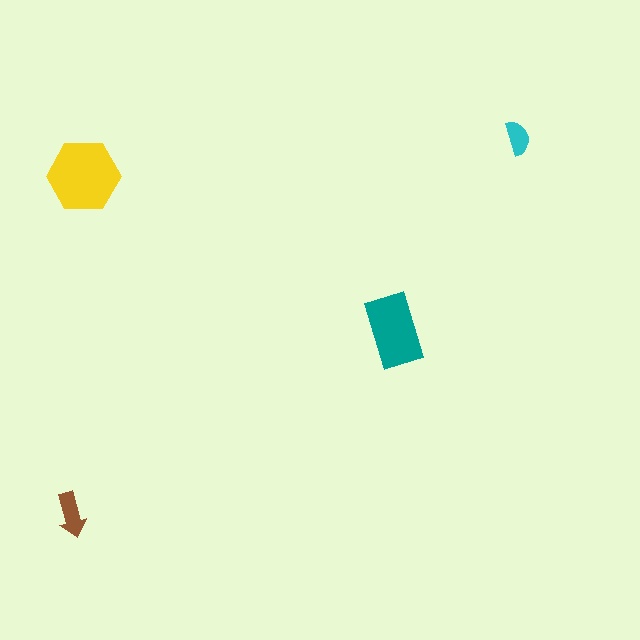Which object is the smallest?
The cyan semicircle.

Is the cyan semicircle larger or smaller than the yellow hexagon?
Smaller.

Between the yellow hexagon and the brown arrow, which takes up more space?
The yellow hexagon.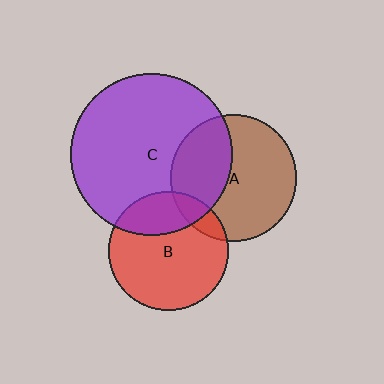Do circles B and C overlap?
Yes.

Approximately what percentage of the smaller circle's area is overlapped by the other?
Approximately 25%.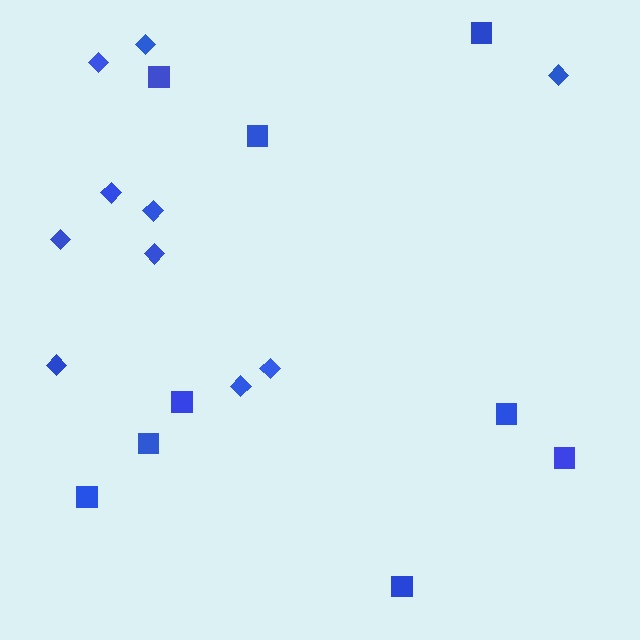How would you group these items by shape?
There are 2 groups: one group of diamonds (10) and one group of squares (9).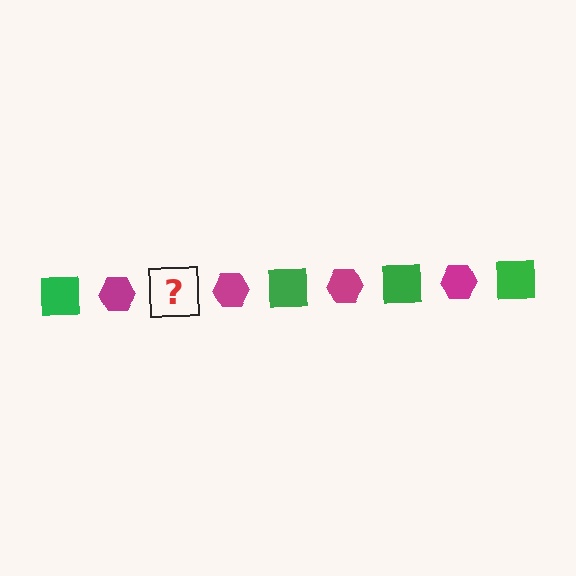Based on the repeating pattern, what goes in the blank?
The blank should be a green square.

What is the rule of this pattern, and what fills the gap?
The rule is that the pattern alternates between green square and magenta hexagon. The gap should be filled with a green square.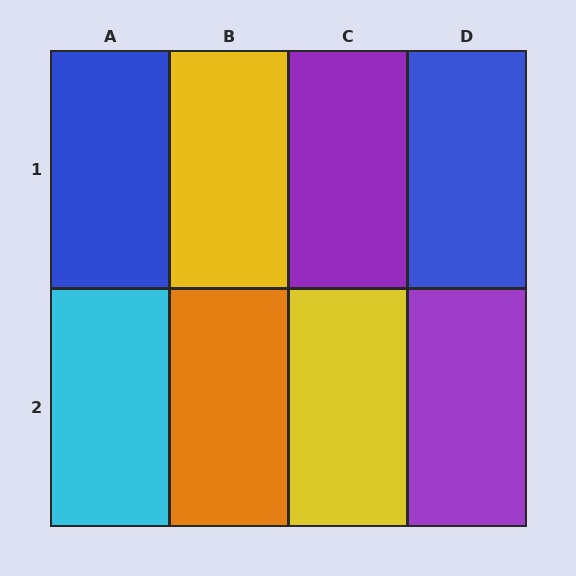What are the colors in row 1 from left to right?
Blue, yellow, purple, blue.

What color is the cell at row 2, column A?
Cyan.